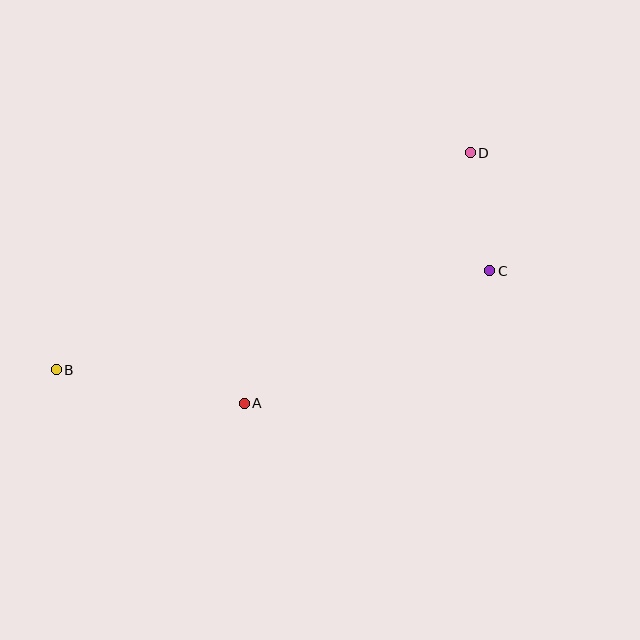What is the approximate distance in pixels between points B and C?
The distance between B and C is approximately 445 pixels.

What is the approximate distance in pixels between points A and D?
The distance between A and D is approximately 337 pixels.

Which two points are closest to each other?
Points C and D are closest to each other.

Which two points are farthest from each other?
Points B and D are farthest from each other.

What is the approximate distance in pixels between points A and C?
The distance between A and C is approximately 279 pixels.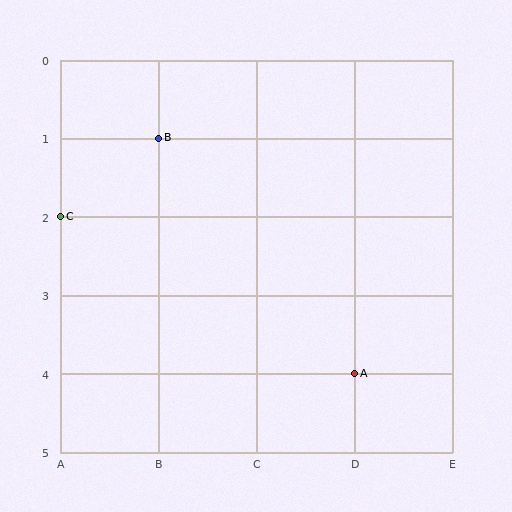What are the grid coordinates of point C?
Point C is at grid coordinates (A, 2).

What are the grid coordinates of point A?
Point A is at grid coordinates (D, 4).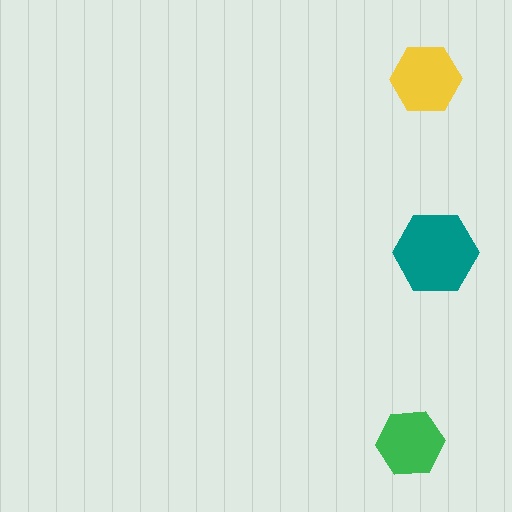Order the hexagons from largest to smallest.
the teal one, the yellow one, the green one.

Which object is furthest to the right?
The teal hexagon is rightmost.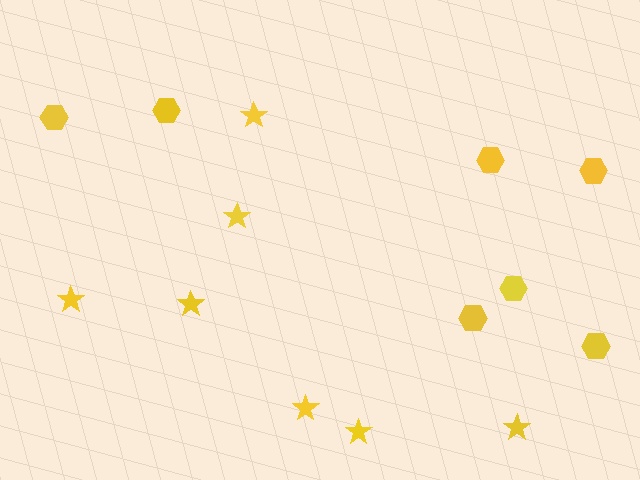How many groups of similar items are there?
There are 2 groups: one group of hexagons (7) and one group of stars (7).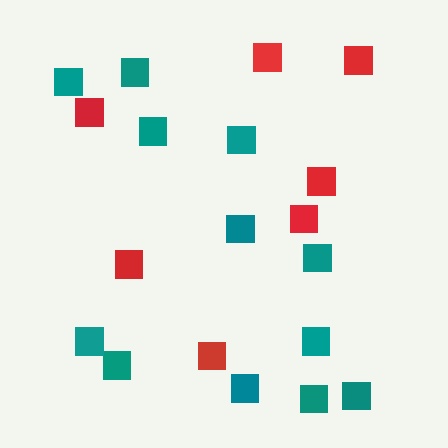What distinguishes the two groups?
There are 2 groups: one group of red squares (7) and one group of teal squares (12).